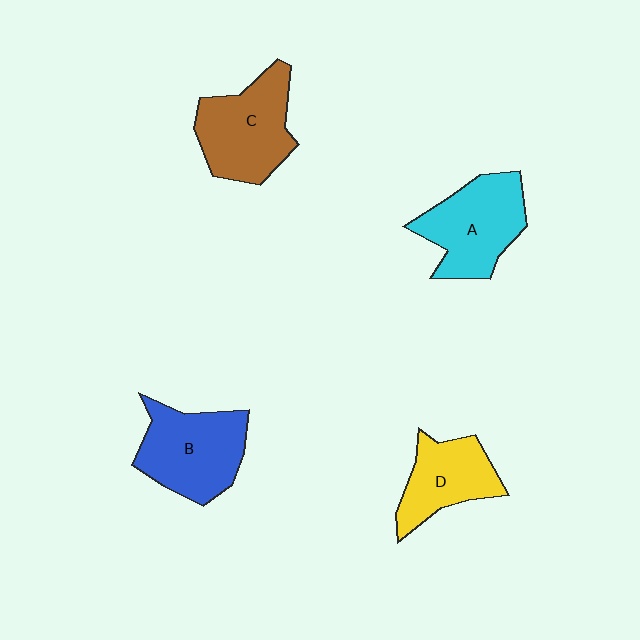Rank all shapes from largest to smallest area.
From largest to smallest: B (blue), C (brown), A (cyan), D (yellow).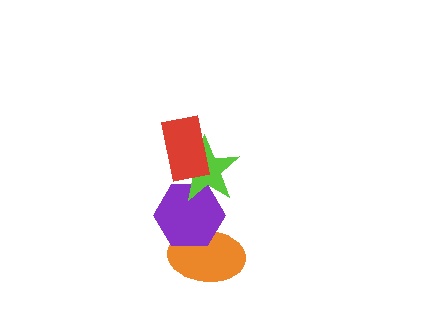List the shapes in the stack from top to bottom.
From top to bottom: the red rectangle, the lime star, the purple hexagon, the orange ellipse.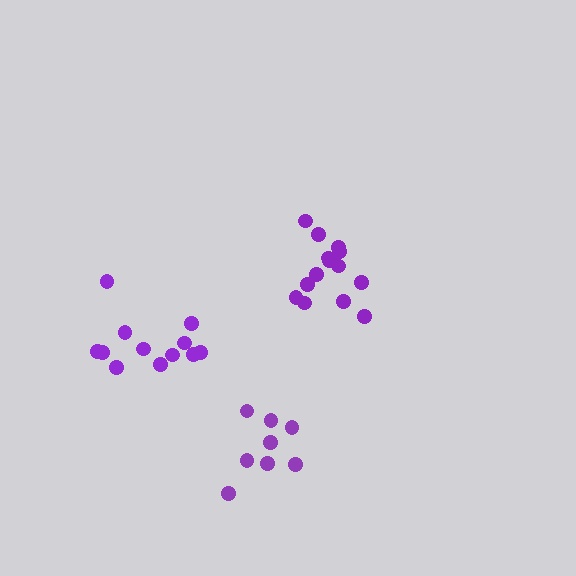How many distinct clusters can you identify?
There are 3 distinct clusters.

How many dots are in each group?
Group 1: 14 dots, Group 2: 12 dots, Group 3: 8 dots (34 total).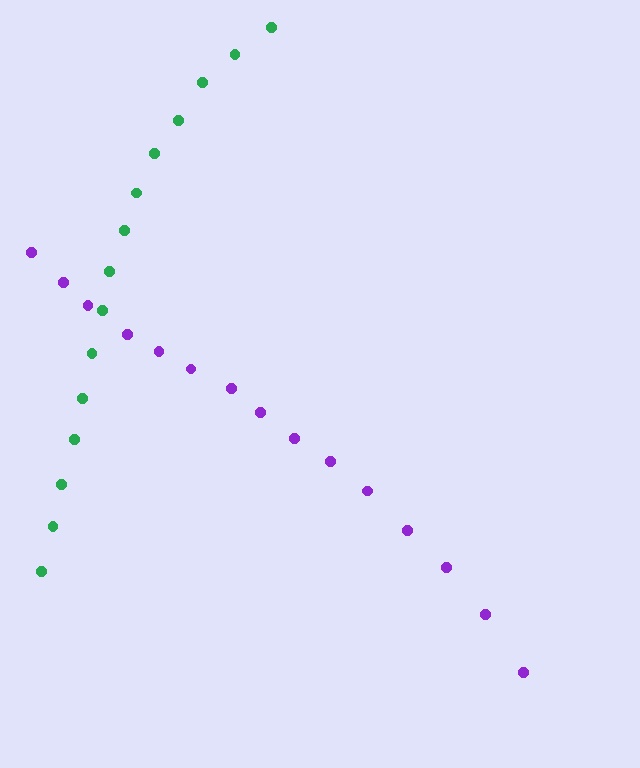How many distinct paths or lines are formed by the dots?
There are 2 distinct paths.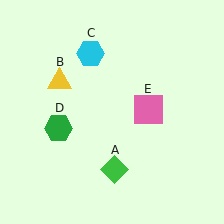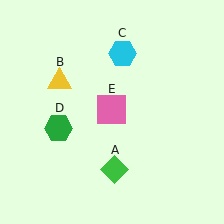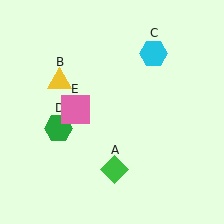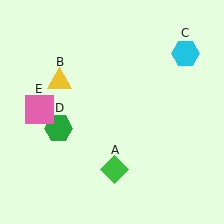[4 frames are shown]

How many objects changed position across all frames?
2 objects changed position: cyan hexagon (object C), pink square (object E).